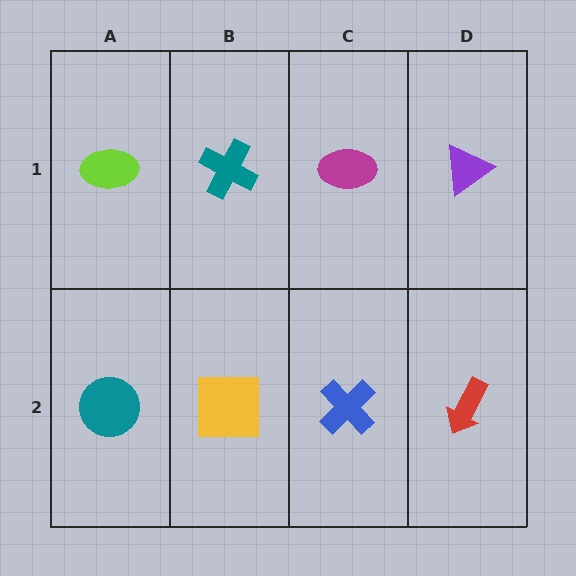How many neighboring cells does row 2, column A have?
2.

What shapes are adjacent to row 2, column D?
A purple triangle (row 1, column D), a blue cross (row 2, column C).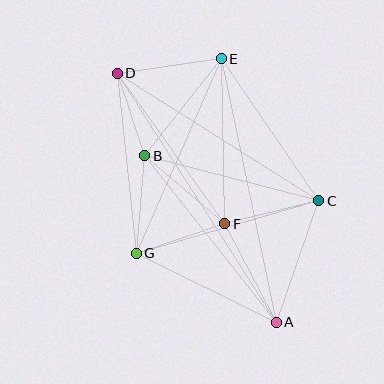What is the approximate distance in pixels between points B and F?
The distance between B and F is approximately 105 pixels.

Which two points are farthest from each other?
Points A and D are farthest from each other.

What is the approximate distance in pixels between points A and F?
The distance between A and F is approximately 111 pixels.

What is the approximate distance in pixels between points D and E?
The distance between D and E is approximately 105 pixels.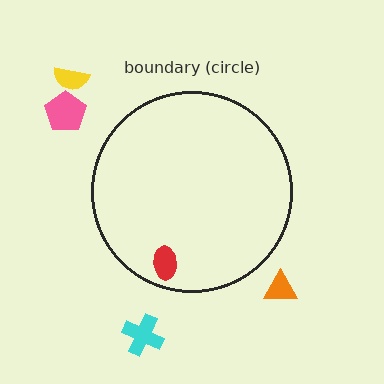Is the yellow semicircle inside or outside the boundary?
Outside.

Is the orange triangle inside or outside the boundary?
Outside.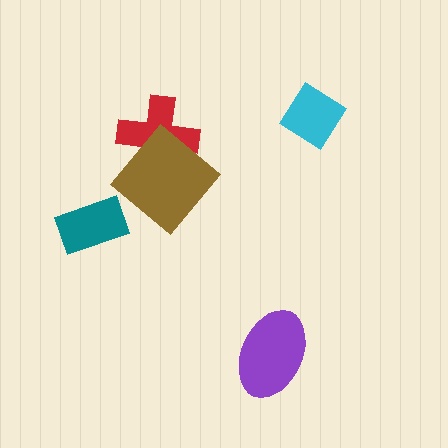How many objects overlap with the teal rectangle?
0 objects overlap with the teal rectangle.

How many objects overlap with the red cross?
1 object overlaps with the red cross.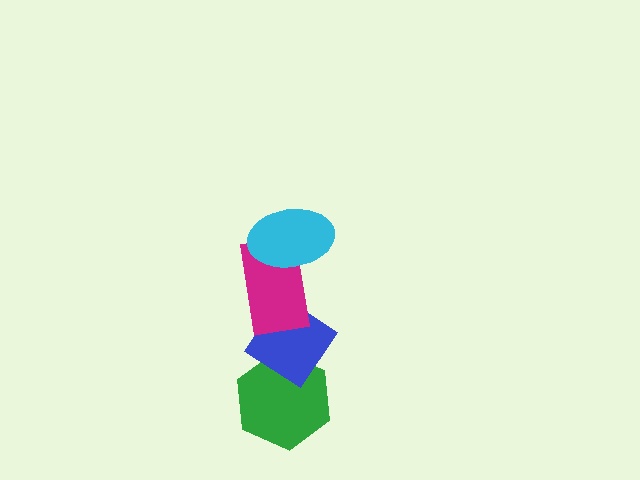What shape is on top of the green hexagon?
The blue diamond is on top of the green hexagon.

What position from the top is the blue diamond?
The blue diamond is 3rd from the top.